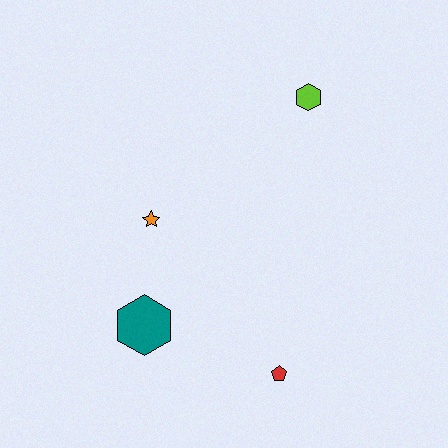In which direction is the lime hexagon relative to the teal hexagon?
The lime hexagon is above the teal hexagon.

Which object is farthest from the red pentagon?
The lime hexagon is farthest from the red pentagon.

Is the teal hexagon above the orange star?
No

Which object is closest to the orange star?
The teal hexagon is closest to the orange star.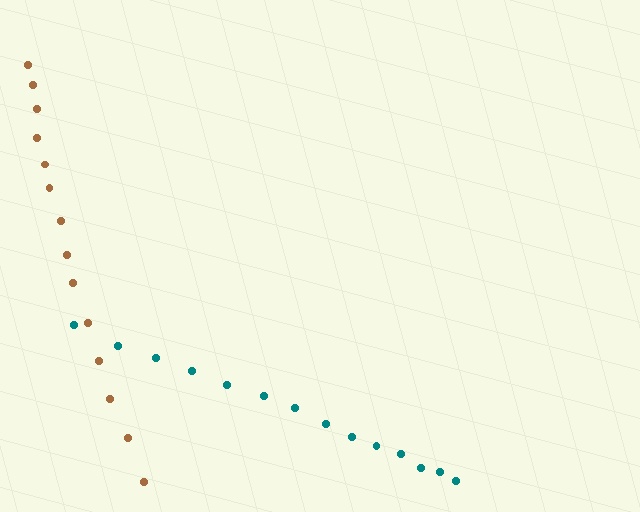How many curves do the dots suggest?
There are 2 distinct paths.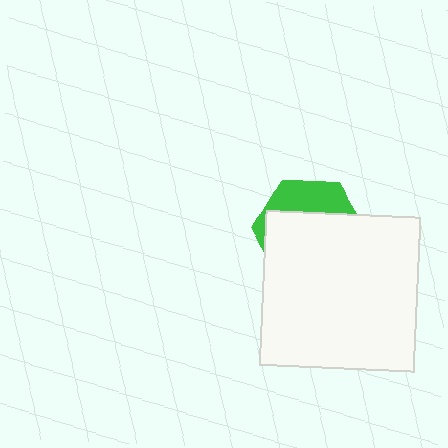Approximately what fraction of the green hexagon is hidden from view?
Roughly 70% of the green hexagon is hidden behind the white square.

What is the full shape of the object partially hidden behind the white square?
The partially hidden object is a green hexagon.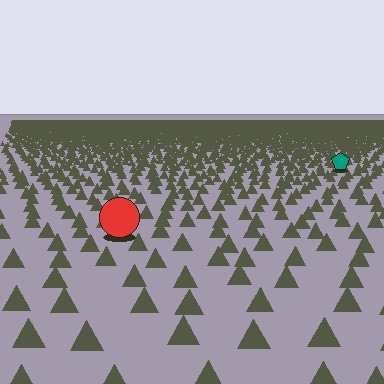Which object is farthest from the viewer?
The teal pentagon is farthest from the viewer. It appears smaller and the ground texture around it is denser.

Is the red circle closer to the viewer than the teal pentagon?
Yes. The red circle is closer — you can tell from the texture gradient: the ground texture is coarser near it.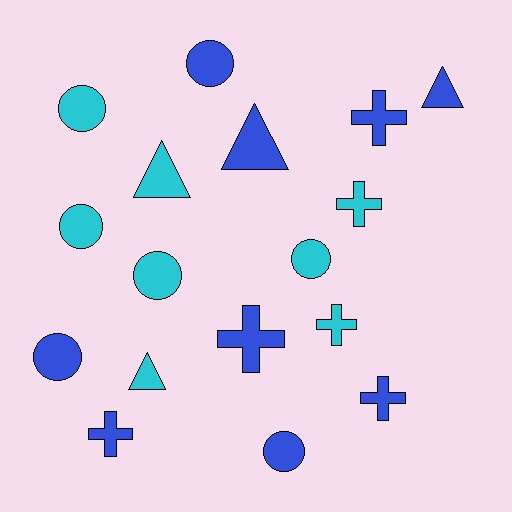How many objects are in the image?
There are 17 objects.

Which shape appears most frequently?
Circle, with 7 objects.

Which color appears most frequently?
Blue, with 9 objects.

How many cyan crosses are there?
There are 2 cyan crosses.